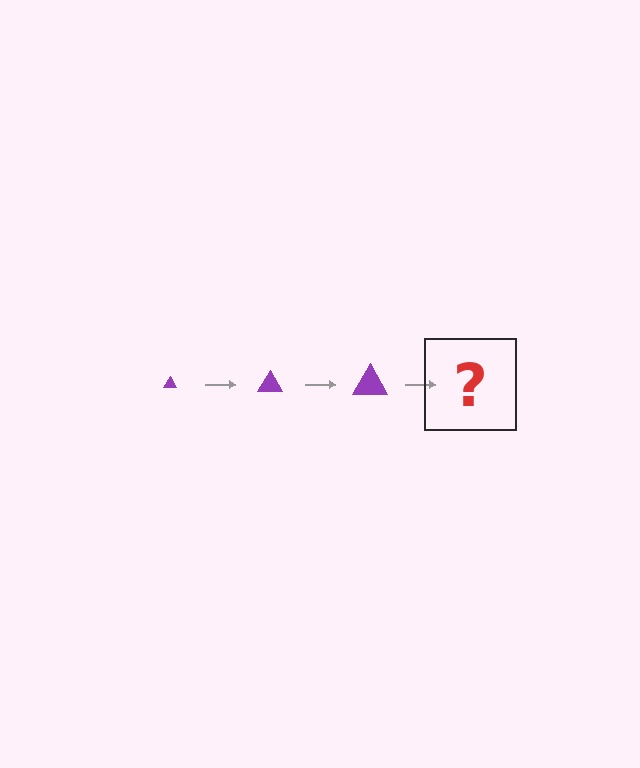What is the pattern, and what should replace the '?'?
The pattern is that the triangle gets progressively larger each step. The '?' should be a purple triangle, larger than the previous one.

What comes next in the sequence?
The next element should be a purple triangle, larger than the previous one.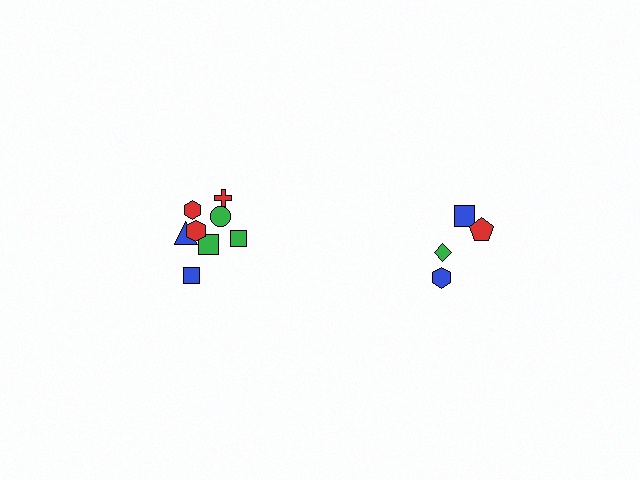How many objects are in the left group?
There are 8 objects.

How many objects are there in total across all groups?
There are 12 objects.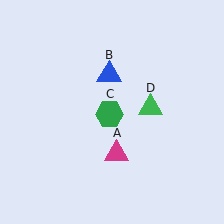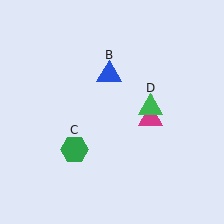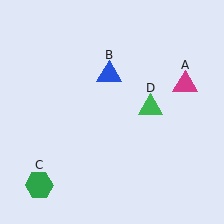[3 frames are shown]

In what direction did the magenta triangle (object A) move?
The magenta triangle (object A) moved up and to the right.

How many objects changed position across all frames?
2 objects changed position: magenta triangle (object A), green hexagon (object C).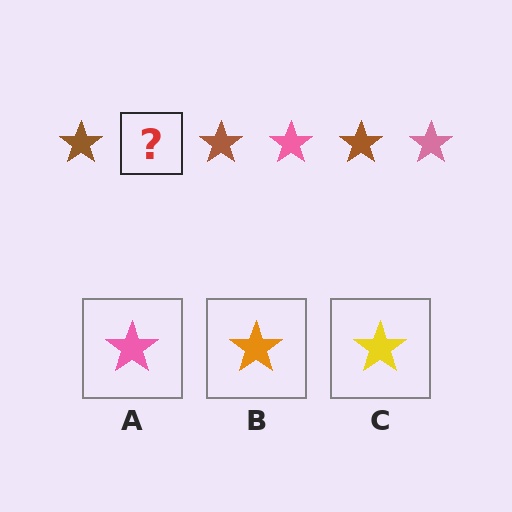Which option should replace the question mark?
Option A.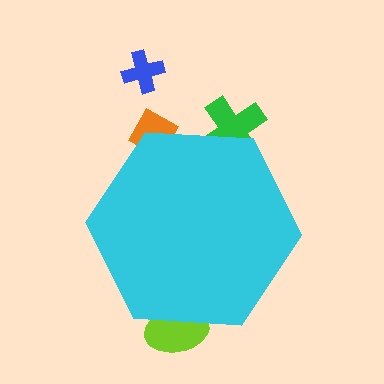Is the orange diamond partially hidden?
Yes, the orange diamond is partially hidden behind the cyan hexagon.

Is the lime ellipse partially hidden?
Yes, the lime ellipse is partially hidden behind the cyan hexagon.